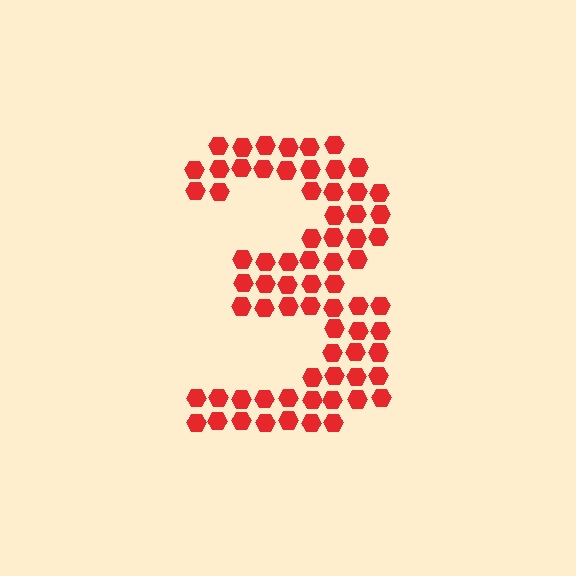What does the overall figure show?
The overall figure shows the digit 3.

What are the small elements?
The small elements are hexagons.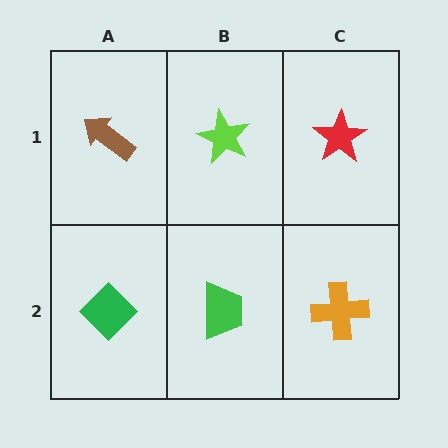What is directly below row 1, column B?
A green trapezoid.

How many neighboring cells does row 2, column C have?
2.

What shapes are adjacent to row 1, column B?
A green trapezoid (row 2, column B), a brown arrow (row 1, column A), a red star (row 1, column C).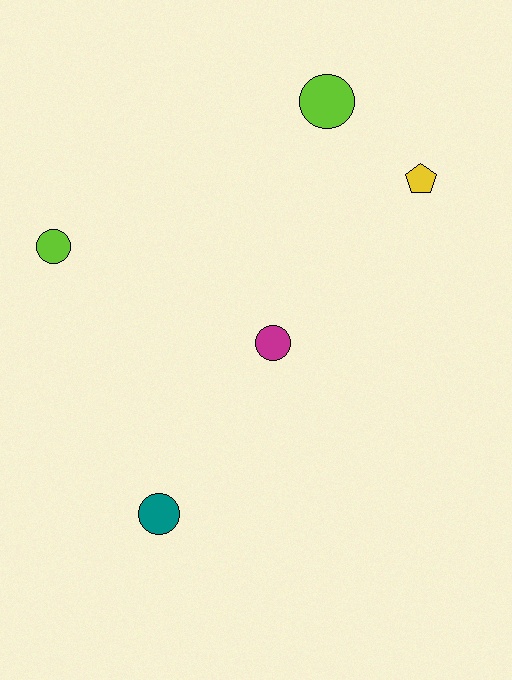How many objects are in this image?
There are 5 objects.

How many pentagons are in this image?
There is 1 pentagon.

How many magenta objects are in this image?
There is 1 magenta object.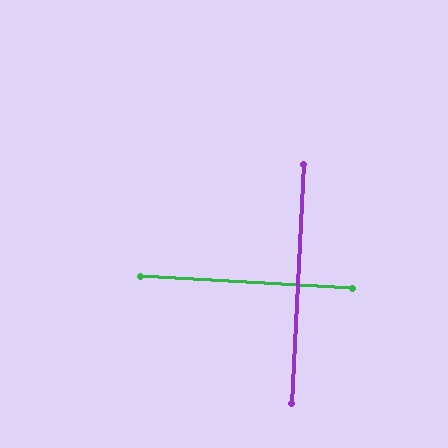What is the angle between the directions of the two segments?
Approximately 90 degrees.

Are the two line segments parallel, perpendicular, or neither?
Perpendicular — they meet at approximately 90°.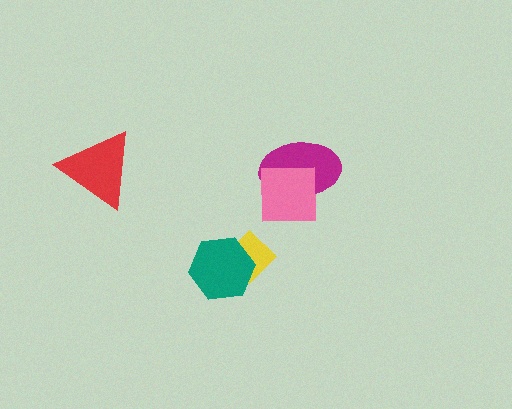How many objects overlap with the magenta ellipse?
1 object overlaps with the magenta ellipse.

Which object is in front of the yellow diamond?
The teal hexagon is in front of the yellow diamond.